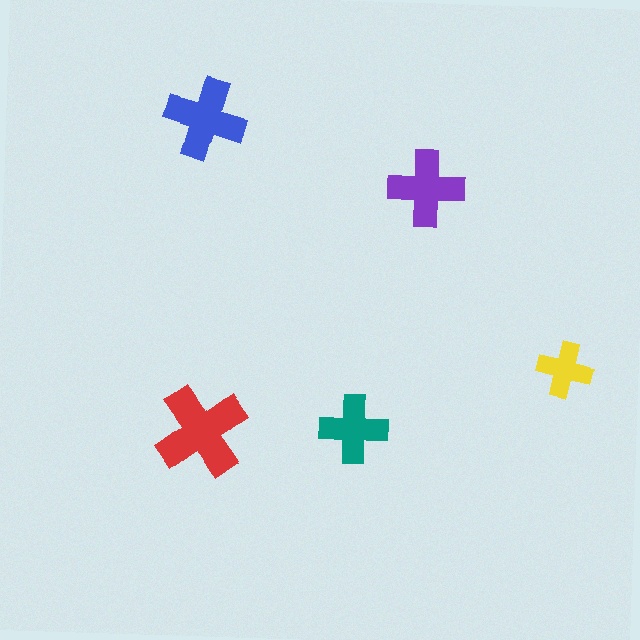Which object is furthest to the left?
The blue cross is leftmost.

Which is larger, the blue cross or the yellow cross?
The blue one.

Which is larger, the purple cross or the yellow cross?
The purple one.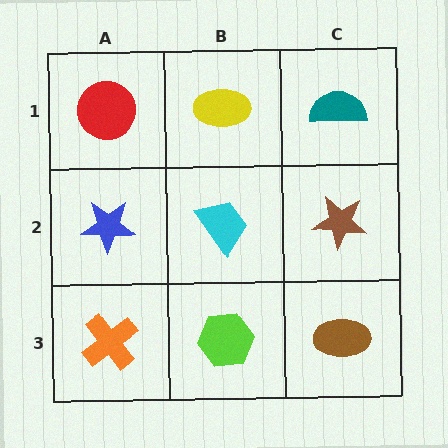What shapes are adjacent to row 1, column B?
A cyan trapezoid (row 2, column B), a red circle (row 1, column A), a teal semicircle (row 1, column C).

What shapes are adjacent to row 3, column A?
A blue star (row 2, column A), a lime hexagon (row 3, column B).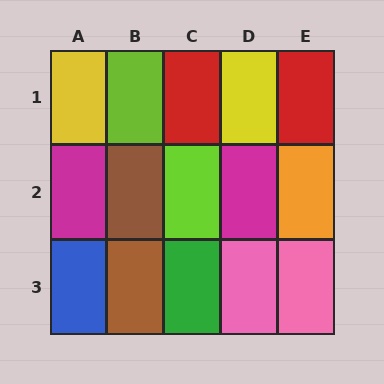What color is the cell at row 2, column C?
Lime.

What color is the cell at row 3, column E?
Pink.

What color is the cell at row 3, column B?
Brown.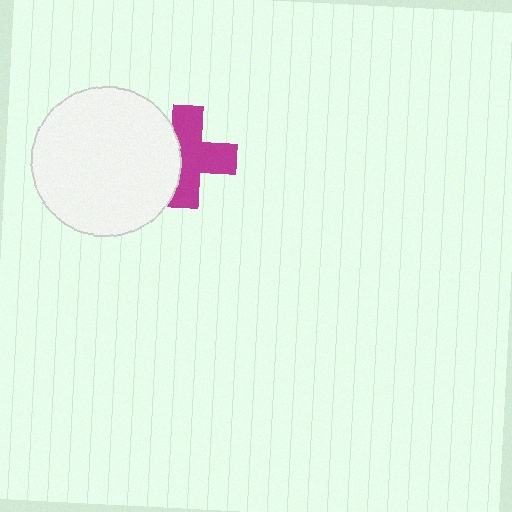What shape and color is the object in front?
The object in front is a white circle.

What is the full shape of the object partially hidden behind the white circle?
The partially hidden object is a magenta cross.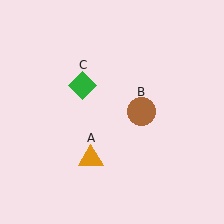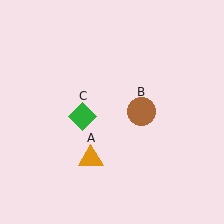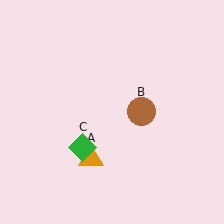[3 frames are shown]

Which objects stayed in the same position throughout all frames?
Orange triangle (object A) and brown circle (object B) remained stationary.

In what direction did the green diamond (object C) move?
The green diamond (object C) moved down.